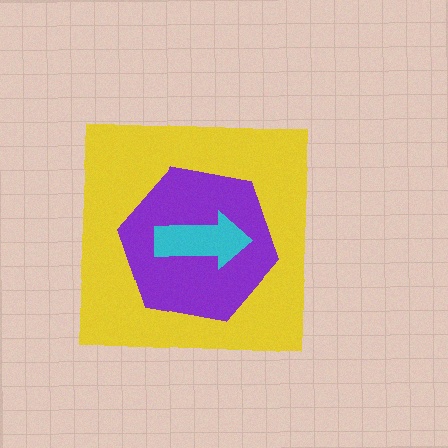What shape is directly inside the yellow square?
The purple hexagon.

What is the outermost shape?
The yellow square.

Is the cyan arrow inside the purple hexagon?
Yes.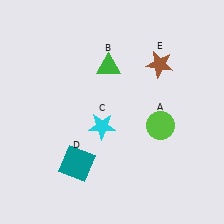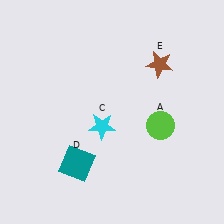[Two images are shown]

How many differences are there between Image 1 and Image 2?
There is 1 difference between the two images.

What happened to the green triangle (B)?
The green triangle (B) was removed in Image 2. It was in the top-left area of Image 1.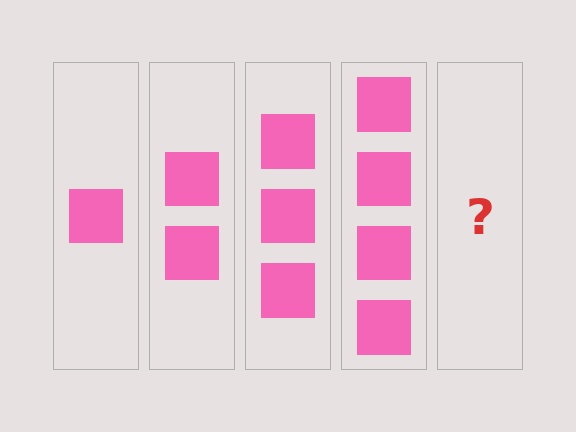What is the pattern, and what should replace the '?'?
The pattern is that each step adds one more square. The '?' should be 5 squares.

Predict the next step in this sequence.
The next step is 5 squares.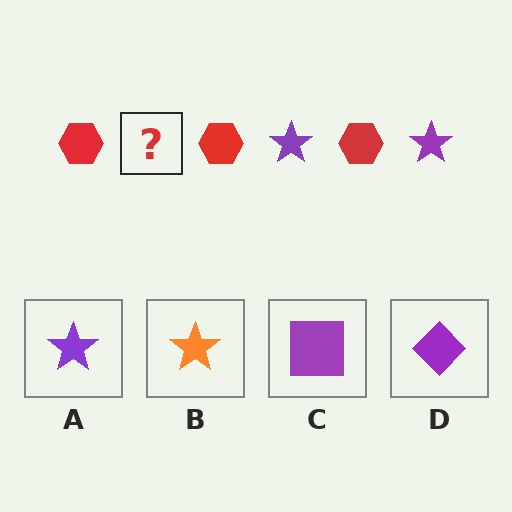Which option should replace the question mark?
Option A.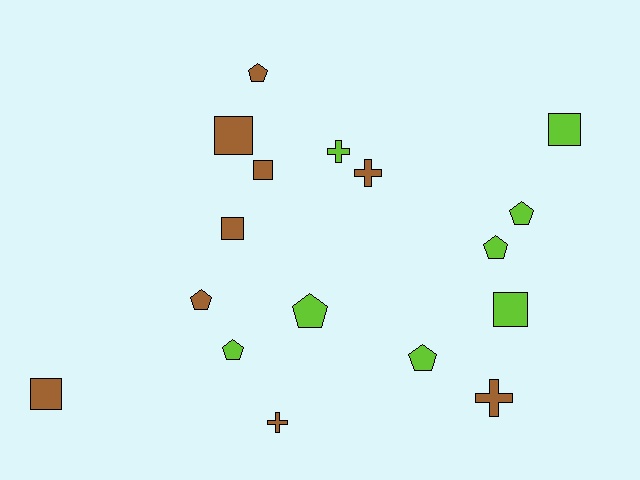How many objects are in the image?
There are 17 objects.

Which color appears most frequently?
Brown, with 9 objects.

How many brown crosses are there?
There are 3 brown crosses.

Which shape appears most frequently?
Pentagon, with 7 objects.